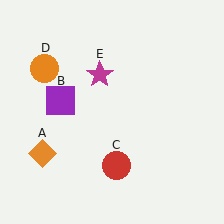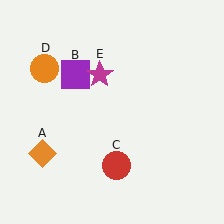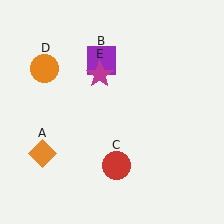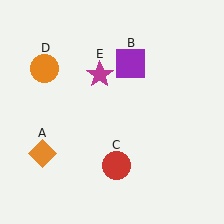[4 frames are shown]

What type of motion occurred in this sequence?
The purple square (object B) rotated clockwise around the center of the scene.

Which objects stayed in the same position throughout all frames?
Orange diamond (object A) and red circle (object C) and orange circle (object D) and magenta star (object E) remained stationary.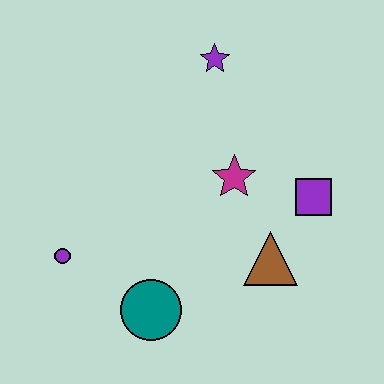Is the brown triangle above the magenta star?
No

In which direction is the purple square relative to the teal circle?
The purple square is to the right of the teal circle.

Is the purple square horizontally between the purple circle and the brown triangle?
No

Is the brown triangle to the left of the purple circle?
No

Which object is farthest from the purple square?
The purple circle is farthest from the purple square.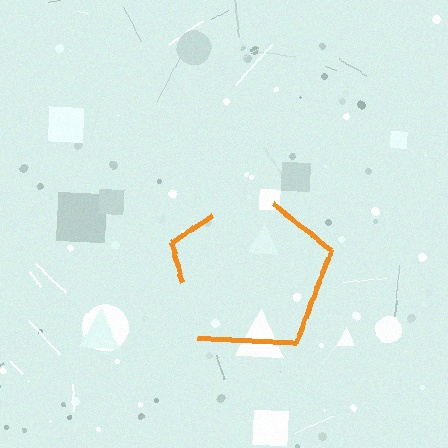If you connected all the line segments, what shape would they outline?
They would outline a pentagon.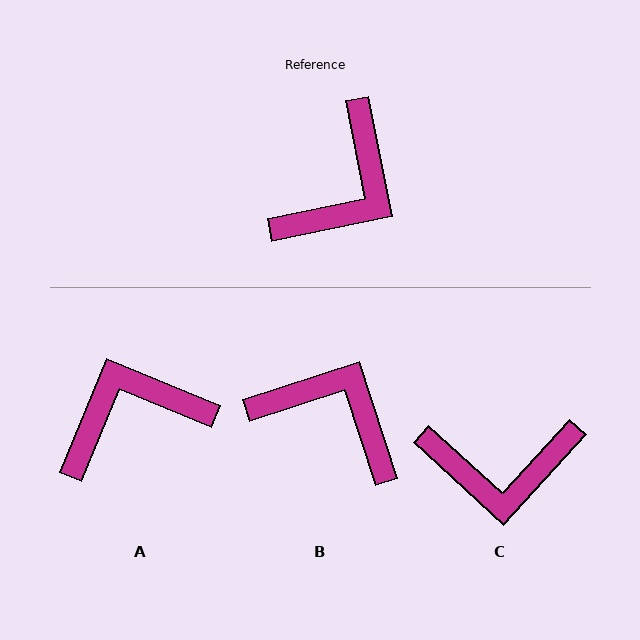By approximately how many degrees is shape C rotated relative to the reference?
Approximately 54 degrees clockwise.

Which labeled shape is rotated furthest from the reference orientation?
A, about 146 degrees away.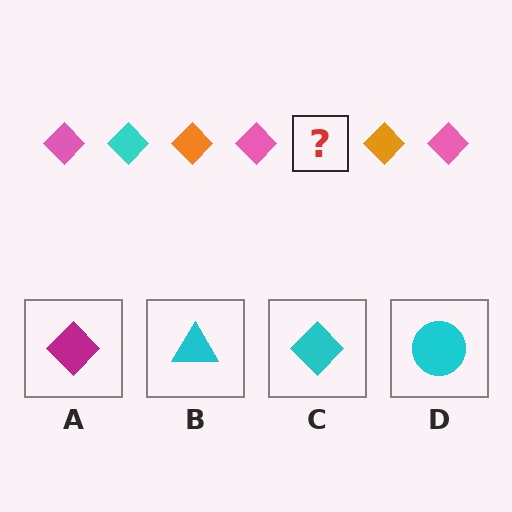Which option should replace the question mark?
Option C.